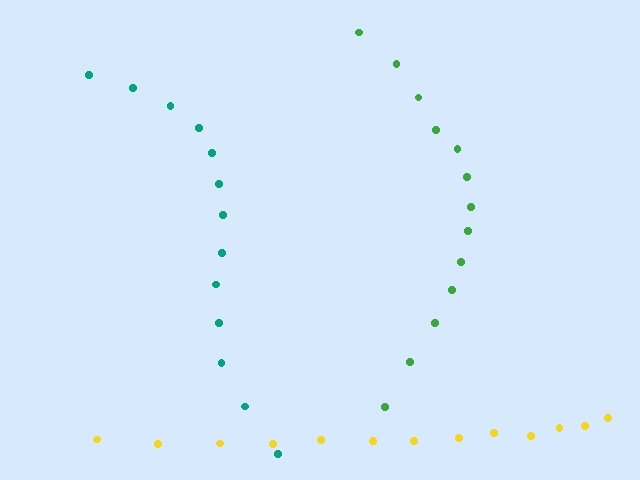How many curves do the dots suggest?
There are 3 distinct paths.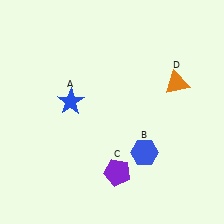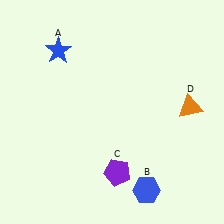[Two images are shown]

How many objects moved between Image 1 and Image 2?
3 objects moved between the two images.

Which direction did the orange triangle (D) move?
The orange triangle (D) moved down.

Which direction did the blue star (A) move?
The blue star (A) moved up.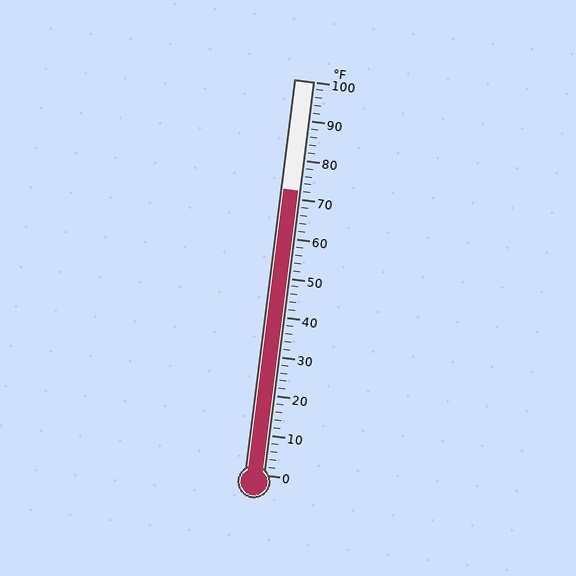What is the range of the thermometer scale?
The thermometer scale ranges from 0°F to 100°F.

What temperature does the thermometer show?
The thermometer shows approximately 72°F.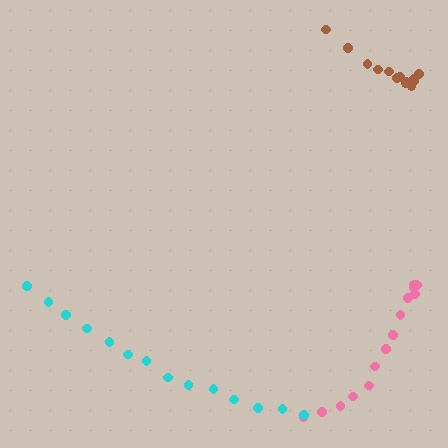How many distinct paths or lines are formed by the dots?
There are 3 distinct paths.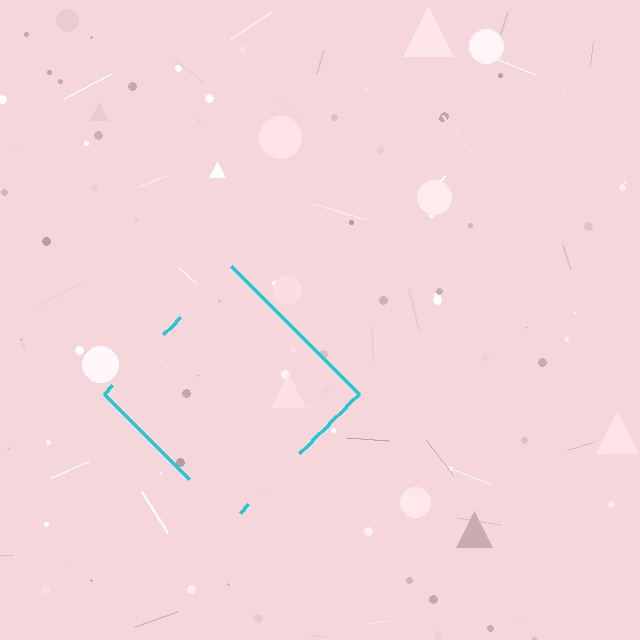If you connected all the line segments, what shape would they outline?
They would outline a diamond.